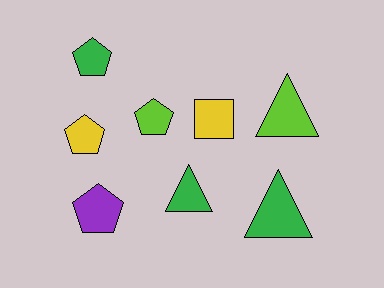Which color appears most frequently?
Green, with 3 objects.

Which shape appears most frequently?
Pentagon, with 4 objects.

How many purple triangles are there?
There are no purple triangles.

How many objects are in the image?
There are 8 objects.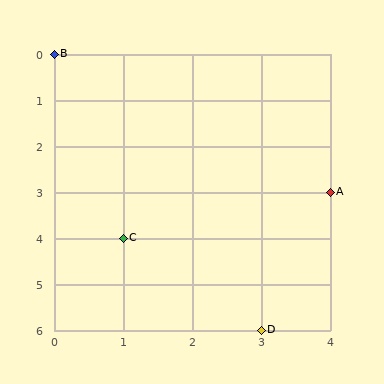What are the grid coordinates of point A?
Point A is at grid coordinates (4, 3).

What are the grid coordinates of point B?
Point B is at grid coordinates (0, 0).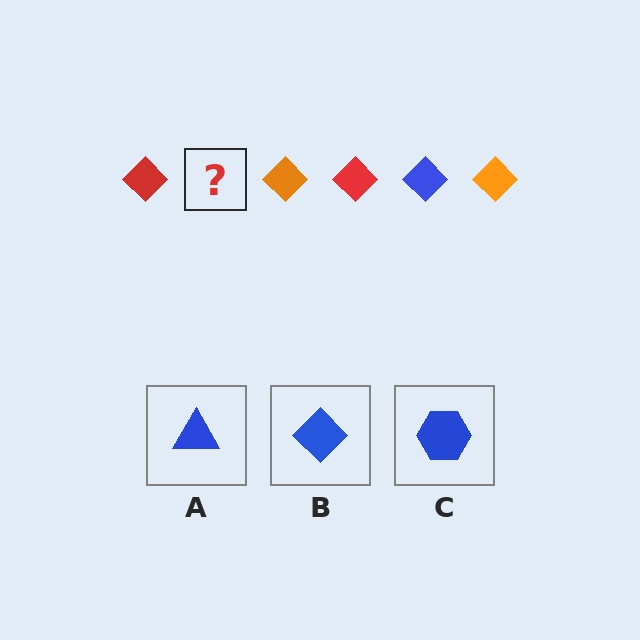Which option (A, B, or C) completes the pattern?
B.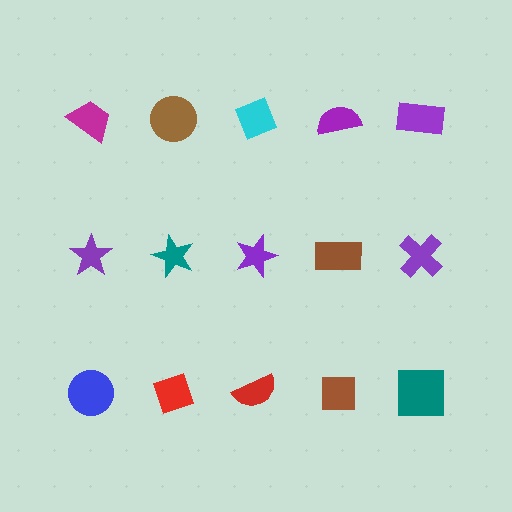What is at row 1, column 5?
A purple rectangle.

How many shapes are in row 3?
5 shapes.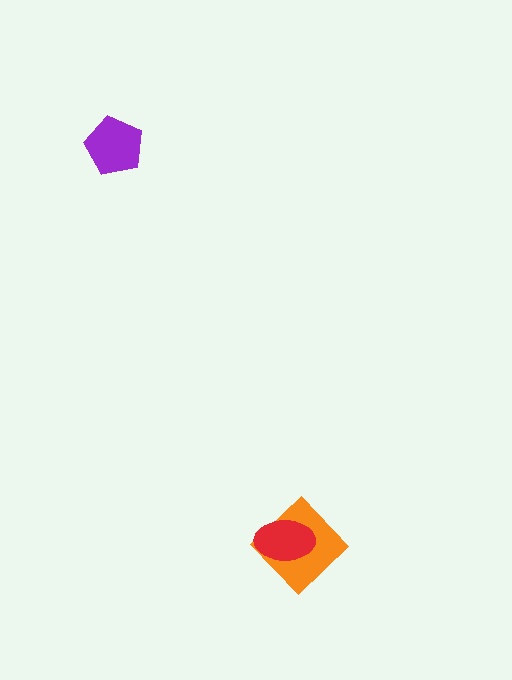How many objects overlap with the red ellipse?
1 object overlaps with the red ellipse.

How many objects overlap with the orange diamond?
1 object overlaps with the orange diamond.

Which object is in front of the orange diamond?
The red ellipse is in front of the orange diamond.